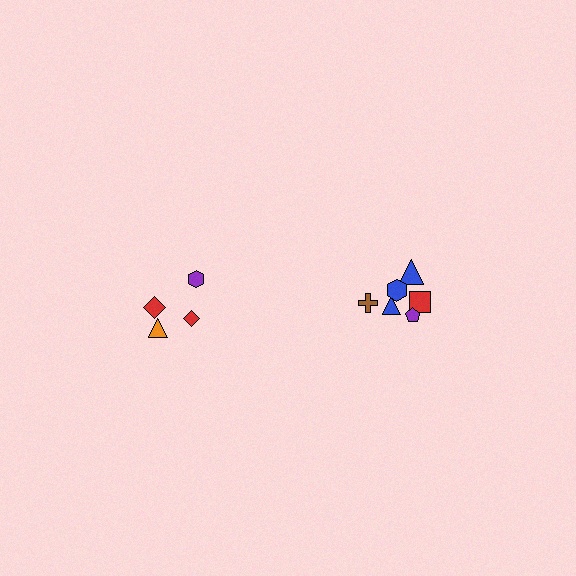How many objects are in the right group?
There are 6 objects.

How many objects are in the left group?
There are 4 objects.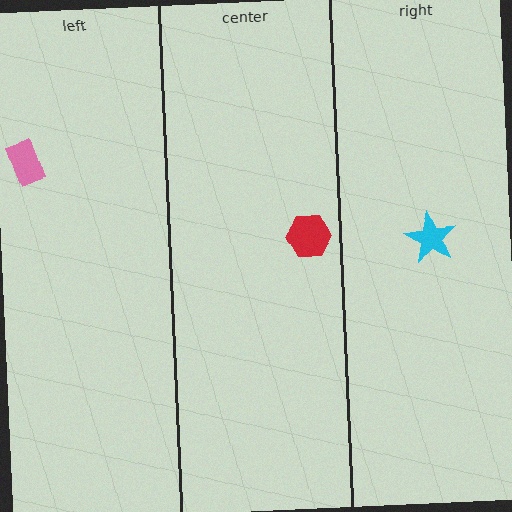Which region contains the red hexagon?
The center region.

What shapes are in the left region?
The pink rectangle.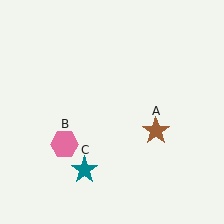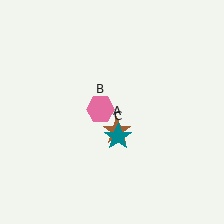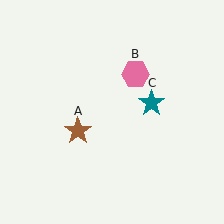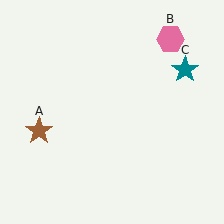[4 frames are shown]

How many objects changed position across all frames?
3 objects changed position: brown star (object A), pink hexagon (object B), teal star (object C).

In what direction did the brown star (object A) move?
The brown star (object A) moved left.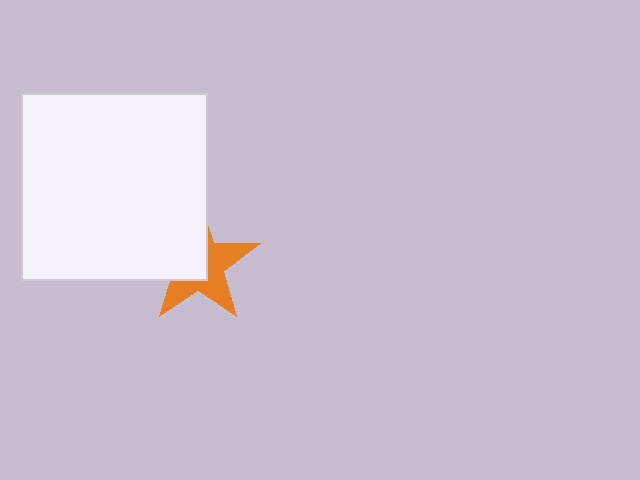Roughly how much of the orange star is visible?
About half of it is visible (roughly 51%).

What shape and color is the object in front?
The object in front is a white square.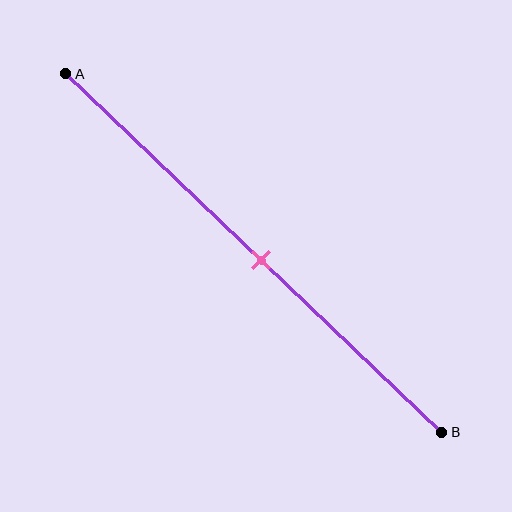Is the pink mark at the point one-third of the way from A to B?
No, the mark is at about 50% from A, not at the 33% one-third point.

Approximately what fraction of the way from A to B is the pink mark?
The pink mark is approximately 50% of the way from A to B.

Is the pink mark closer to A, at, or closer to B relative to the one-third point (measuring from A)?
The pink mark is closer to point B than the one-third point of segment AB.